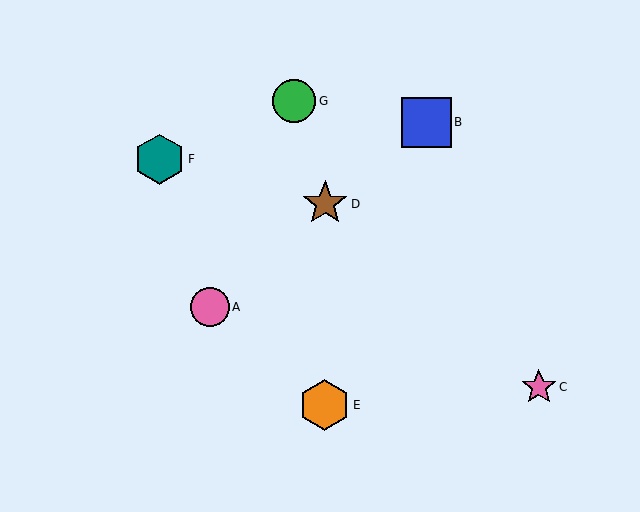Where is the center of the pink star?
The center of the pink star is at (539, 387).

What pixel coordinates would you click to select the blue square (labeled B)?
Click at (426, 122) to select the blue square B.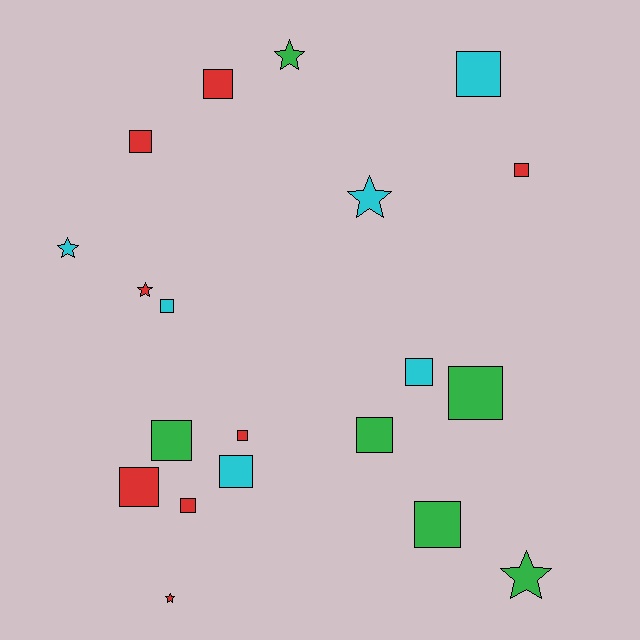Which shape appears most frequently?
Square, with 14 objects.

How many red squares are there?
There are 6 red squares.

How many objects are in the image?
There are 20 objects.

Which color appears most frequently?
Red, with 8 objects.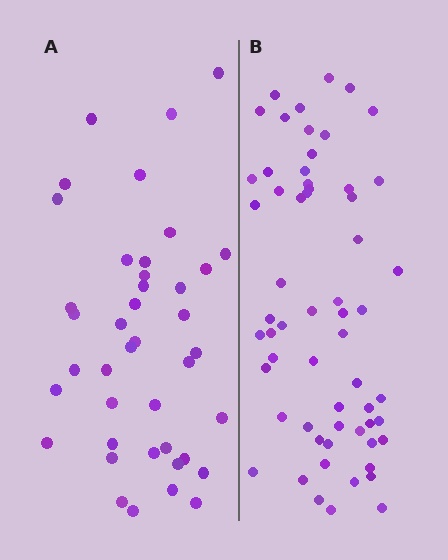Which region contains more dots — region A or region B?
Region B (the right region) has more dots.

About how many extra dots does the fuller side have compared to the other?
Region B has approximately 20 more dots than region A.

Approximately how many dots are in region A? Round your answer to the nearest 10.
About 40 dots. (The exact count is 41, which rounds to 40.)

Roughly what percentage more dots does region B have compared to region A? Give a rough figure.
About 45% more.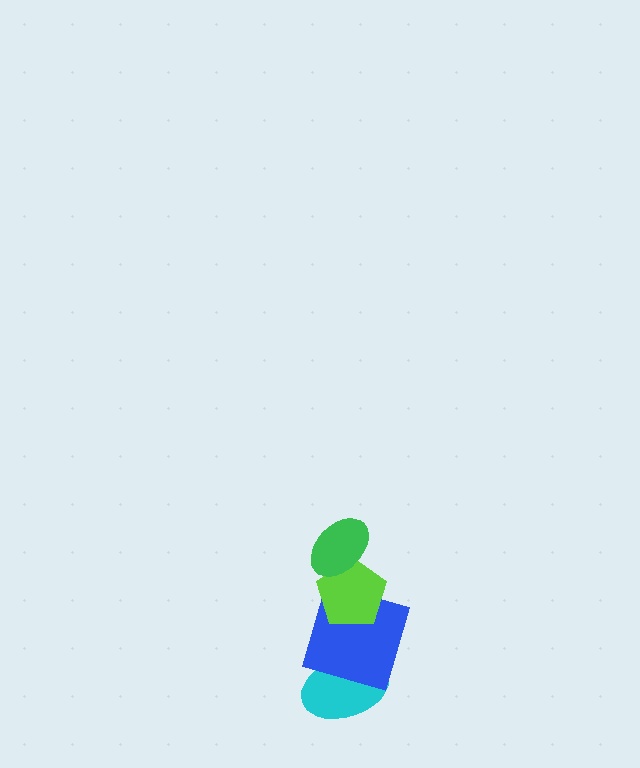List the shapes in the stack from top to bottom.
From top to bottom: the green ellipse, the lime pentagon, the blue square, the cyan ellipse.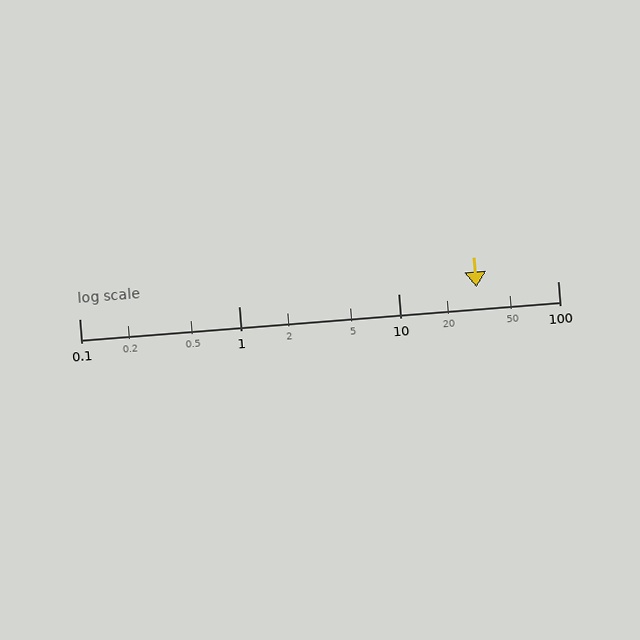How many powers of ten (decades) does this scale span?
The scale spans 3 decades, from 0.1 to 100.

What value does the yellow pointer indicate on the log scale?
The pointer indicates approximately 31.